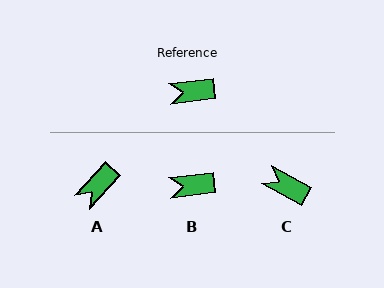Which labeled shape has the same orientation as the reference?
B.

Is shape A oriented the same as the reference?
No, it is off by about 41 degrees.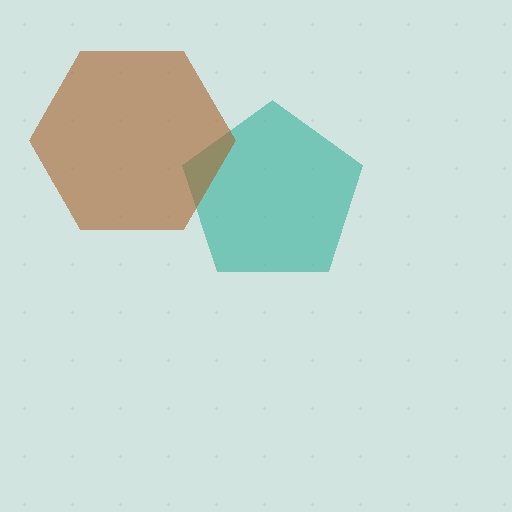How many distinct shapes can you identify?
There are 2 distinct shapes: a teal pentagon, a brown hexagon.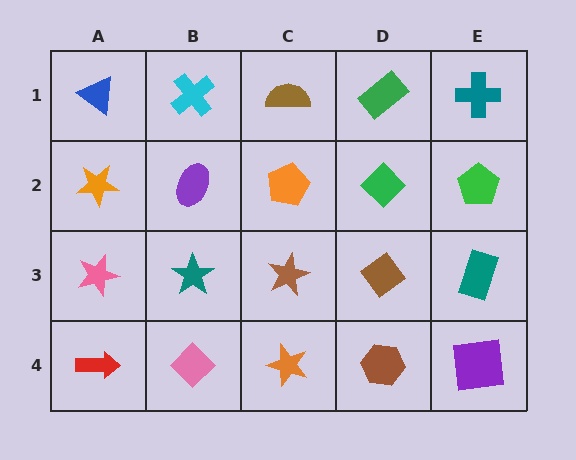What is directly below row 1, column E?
A green pentagon.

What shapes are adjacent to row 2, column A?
A blue triangle (row 1, column A), a pink star (row 3, column A), a purple ellipse (row 2, column B).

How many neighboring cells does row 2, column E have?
3.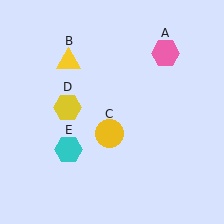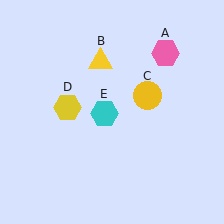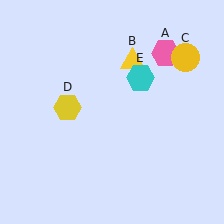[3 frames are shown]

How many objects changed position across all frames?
3 objects changed position: yellow triangle (object B), yellow circle (object C), cyan hexagon (object E).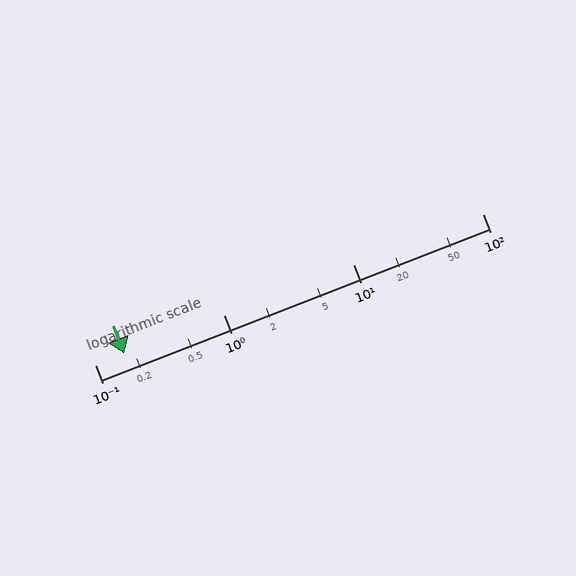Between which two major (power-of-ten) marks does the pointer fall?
The pointer is between 0.1 and 1.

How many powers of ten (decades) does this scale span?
The scale spans 3 decades, from 0.1 to 100.